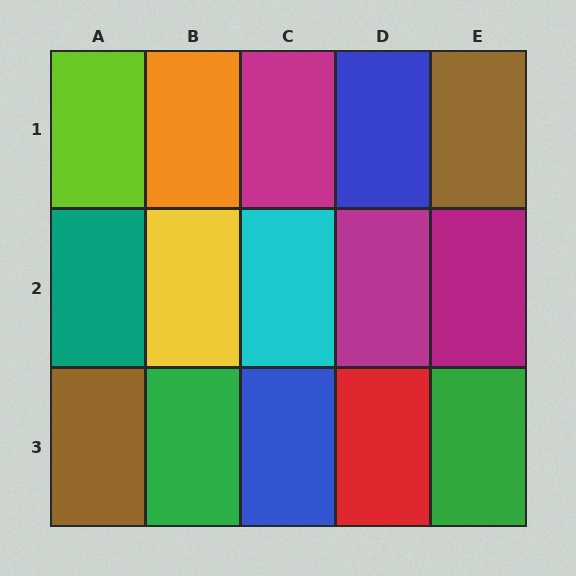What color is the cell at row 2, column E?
Magenta.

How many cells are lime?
1 cell is lime.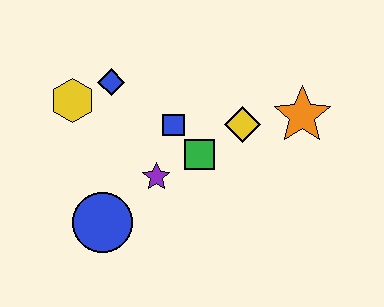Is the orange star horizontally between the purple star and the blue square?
No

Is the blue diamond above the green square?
Yes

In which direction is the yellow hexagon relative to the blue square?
The yellow hexagon is to the left of the blue square.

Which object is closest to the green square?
The blue square is closest to the green square.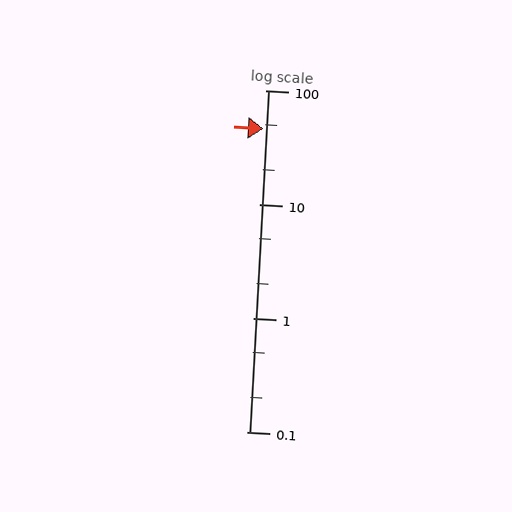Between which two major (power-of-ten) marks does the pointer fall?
The pointer is between 10 and 100.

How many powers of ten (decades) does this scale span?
The scale spans 3 decades, from 0.1 to 100.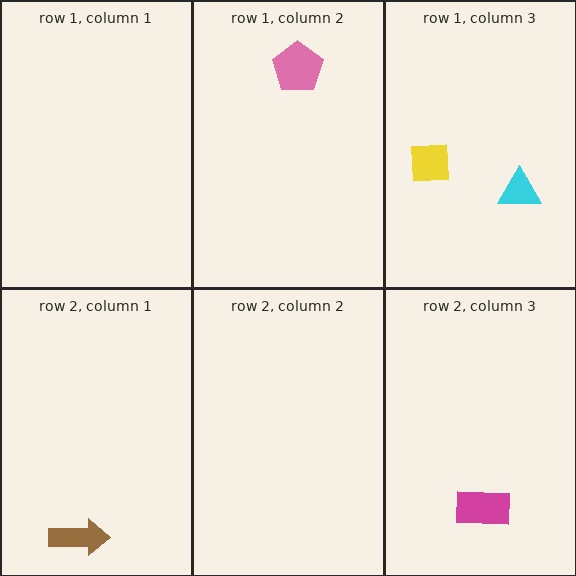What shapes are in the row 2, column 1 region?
The brown arrow.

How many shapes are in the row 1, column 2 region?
1.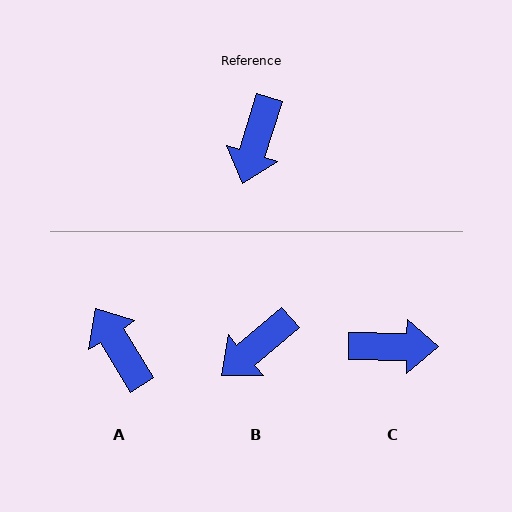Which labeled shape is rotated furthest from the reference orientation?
A, about 131 degrees away.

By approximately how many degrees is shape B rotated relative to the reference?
Approximately 32 degrees clockwise.